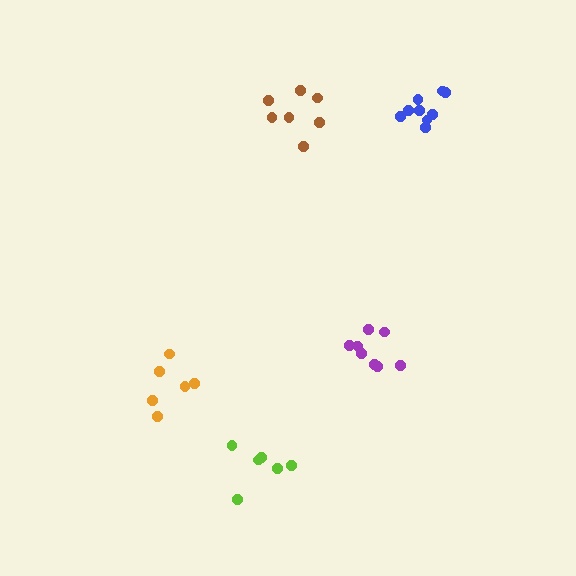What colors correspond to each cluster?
The clusters are colored: blue, purple, orange, lime, brown.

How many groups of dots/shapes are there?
There are 5 groups.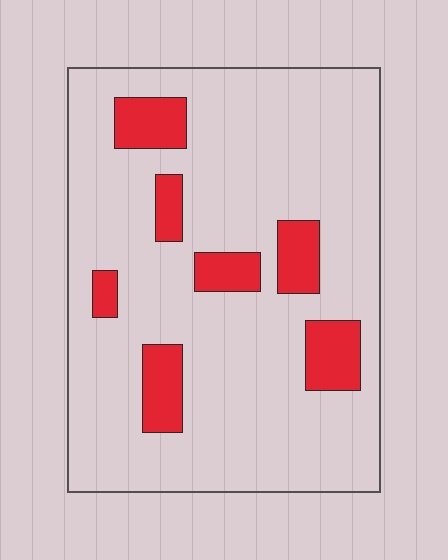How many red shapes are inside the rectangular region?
7.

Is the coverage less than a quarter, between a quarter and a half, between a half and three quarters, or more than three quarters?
Less than a quarter.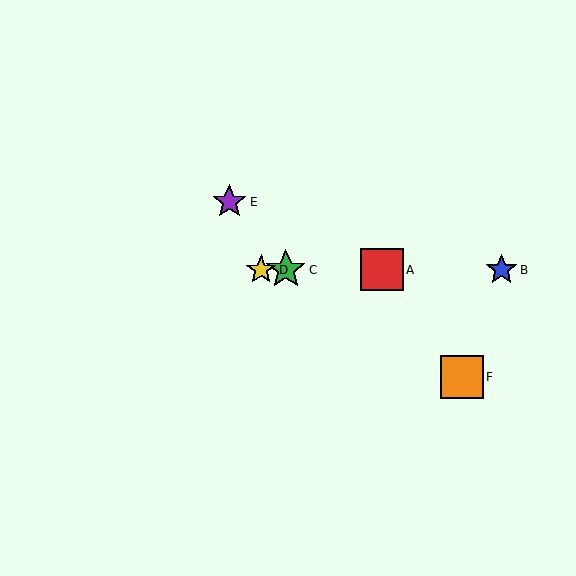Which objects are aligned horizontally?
Objects A, B, C, D are aligned horizontally.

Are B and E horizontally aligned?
No, B is at y≈270 and E is at y≈202.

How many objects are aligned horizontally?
4 objects (A, B, C, D) are aligned horizontally.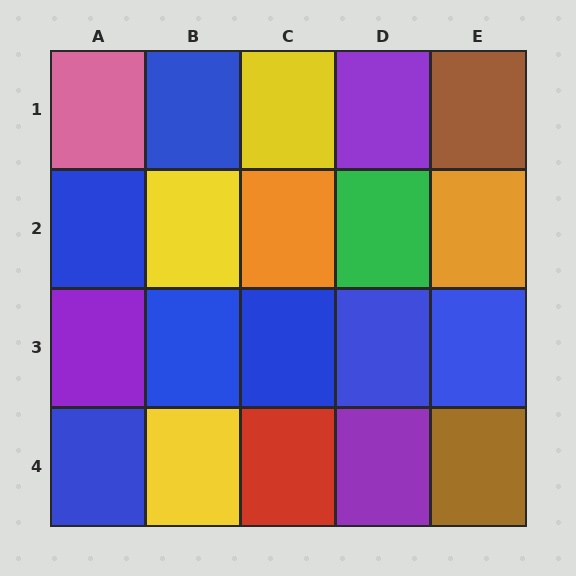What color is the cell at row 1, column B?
Blue.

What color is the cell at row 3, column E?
Blue.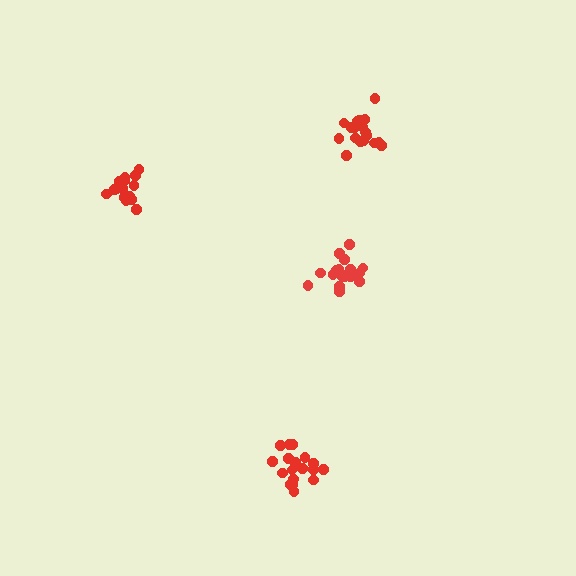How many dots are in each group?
Group 1: 18 dots, Group 2: 18 dots, Group 3: 20 dots, Group 4: 16 dots (72 total).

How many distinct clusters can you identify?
There are 4 distinct clusters.